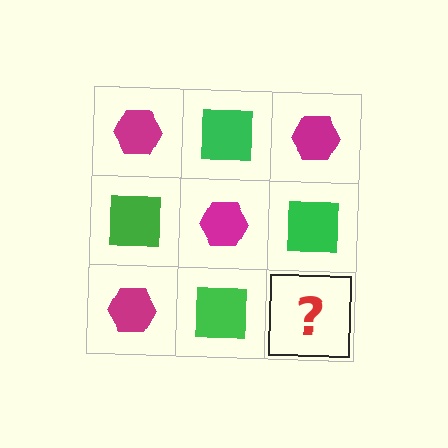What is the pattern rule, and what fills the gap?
The rule is that it alternates magenta hexagon and green square in a checkerboard pattern. The gap should be filled with a magenta hexagon.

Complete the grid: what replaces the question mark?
The question mark should be replaced with a magenta hexagon.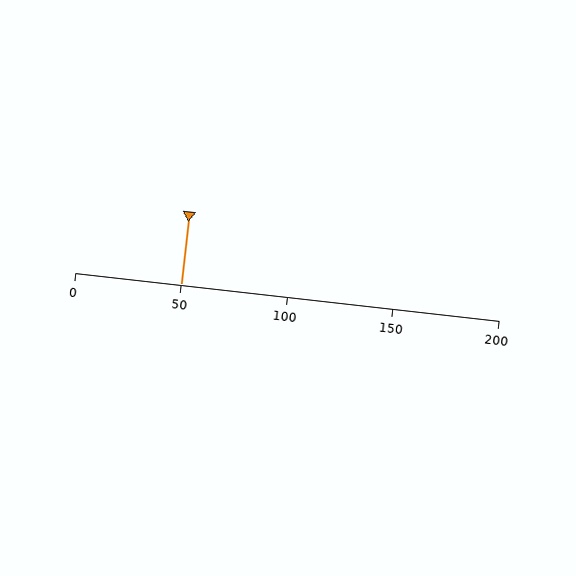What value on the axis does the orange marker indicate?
The marker indicates approximately 50.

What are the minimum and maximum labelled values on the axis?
The axis runs from 0 to 200.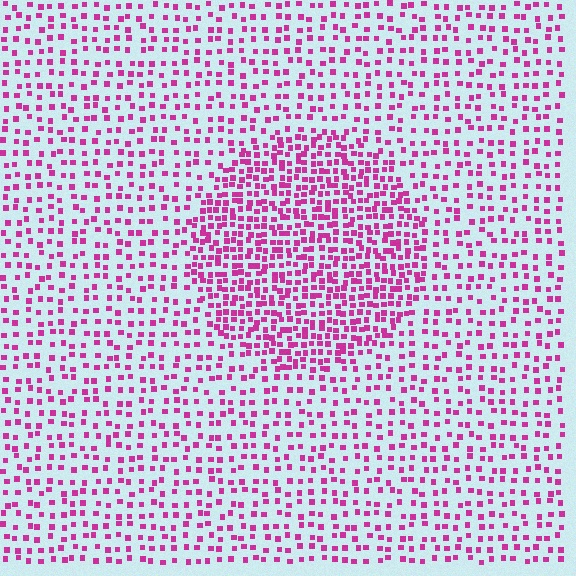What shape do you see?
I see a circle.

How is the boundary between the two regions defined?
The boundary is defined by a change in element density (approximately 2.0x ratio). All elements are the same color, size, and shape.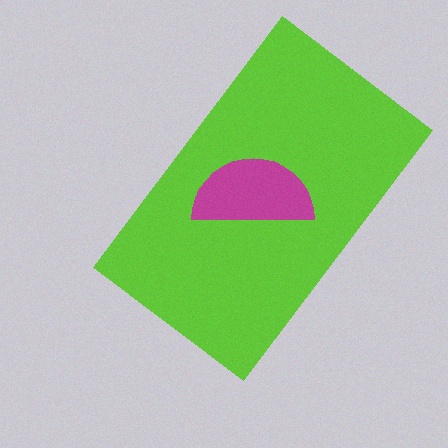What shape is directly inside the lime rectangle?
The magenta semicircle.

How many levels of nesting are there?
2.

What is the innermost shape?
The magenta semicircle.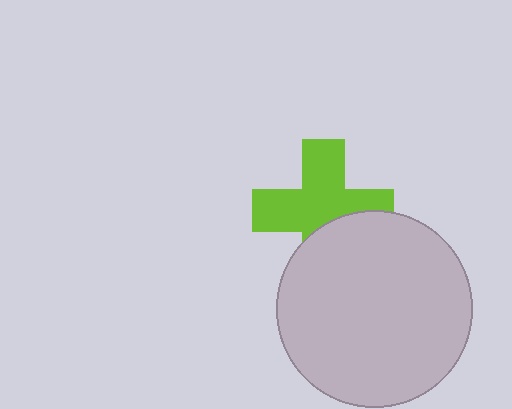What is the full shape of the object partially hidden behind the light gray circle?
The partially hidden object is a lime cross.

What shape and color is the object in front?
The object in front is a light gray circle.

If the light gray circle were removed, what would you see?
You would see the complete lime cross.